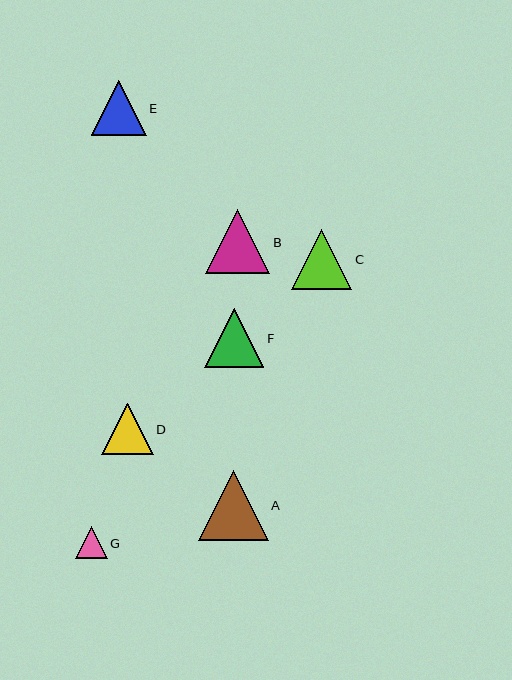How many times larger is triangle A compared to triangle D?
Triangle A is approximately 1.4 times the size of triangle D.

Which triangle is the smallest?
Triangle G is the smallest with a size of approximately 32 pixels.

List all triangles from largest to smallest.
From largest to smallest: A, B, C, F, E, D, G.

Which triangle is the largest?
Triangle A is the largest with a size of approximately 70 pixels.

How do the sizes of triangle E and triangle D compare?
Triangle E and triangle D are approximately the same size.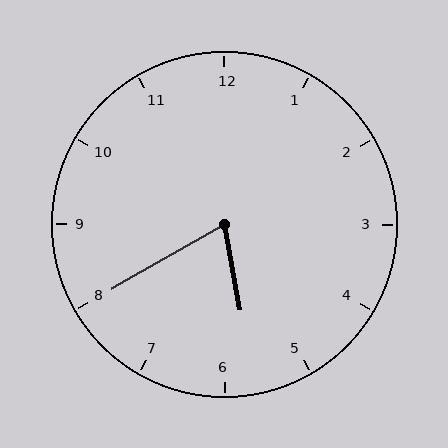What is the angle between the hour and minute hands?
Approximately 70 degrees.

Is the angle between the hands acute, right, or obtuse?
It is acute.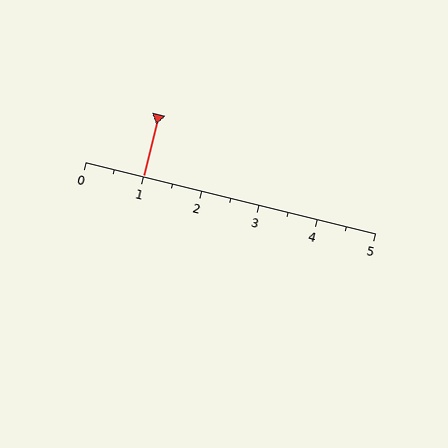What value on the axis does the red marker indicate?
The marker indicates approximately 1.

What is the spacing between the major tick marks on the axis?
The major ticks are spaced 1 apart.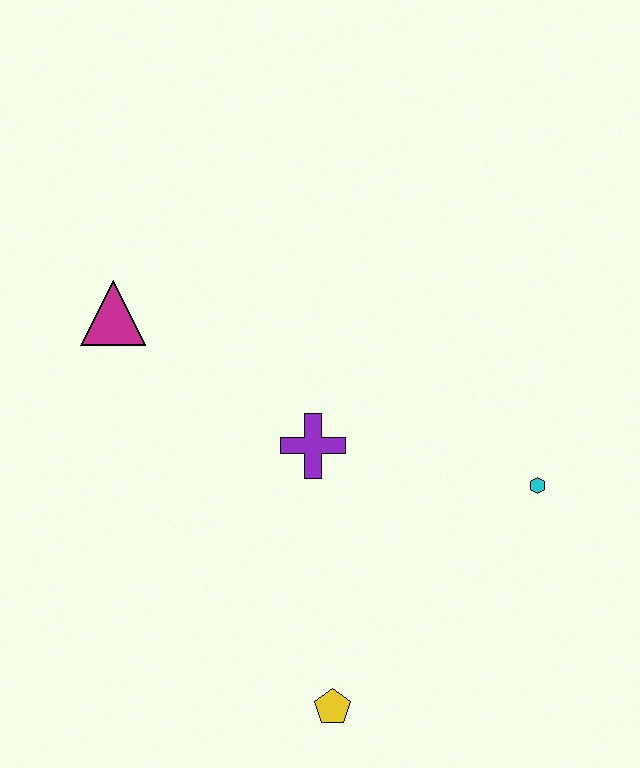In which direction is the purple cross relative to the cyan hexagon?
The purple cross is to the left of the cyan hexagon.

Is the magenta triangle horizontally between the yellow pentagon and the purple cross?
No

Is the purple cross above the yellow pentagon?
Yes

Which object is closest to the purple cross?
The cyan hexagon is closest to the purple cross.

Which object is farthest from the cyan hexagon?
The magenta triangle is farthest from the cyan hexagon.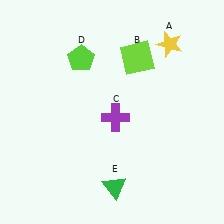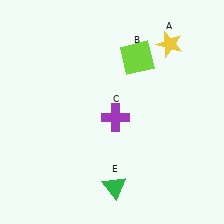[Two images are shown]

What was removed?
The lime pentagon (D) was removed in Image 2.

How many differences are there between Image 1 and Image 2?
There is 1 difference between the two images.